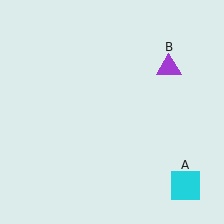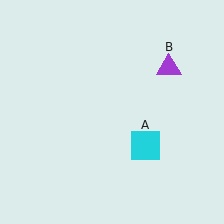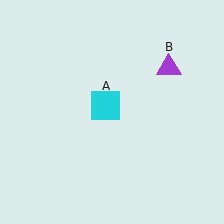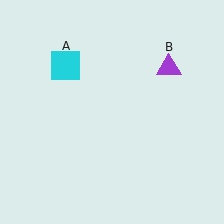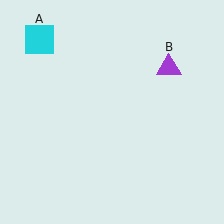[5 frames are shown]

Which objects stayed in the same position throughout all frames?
Purple triangle (object B) remained stationary.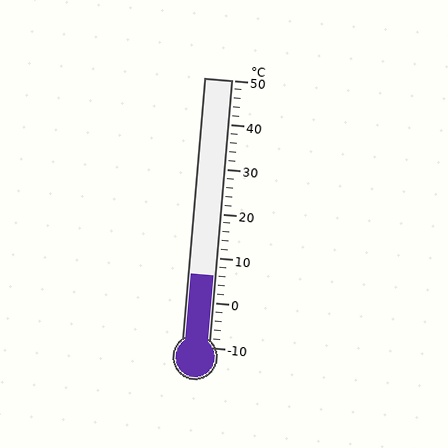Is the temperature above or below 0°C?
The temperature is above 0°C.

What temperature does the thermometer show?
The thermometer shows approximately 6°C.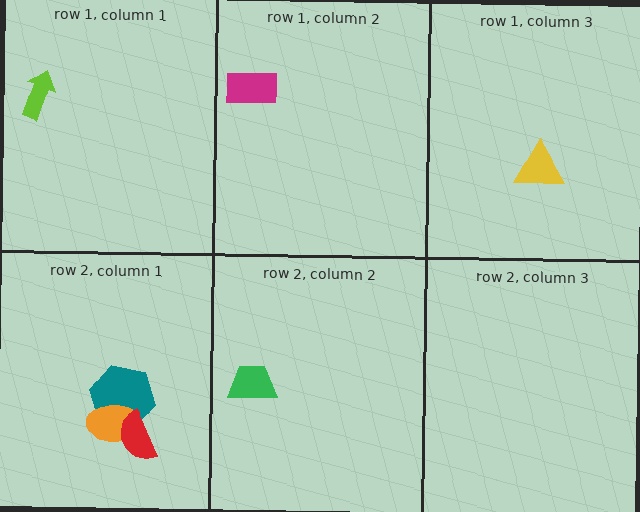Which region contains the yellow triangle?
The row 1, column 3 region.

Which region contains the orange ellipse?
The row 2, column 1 region.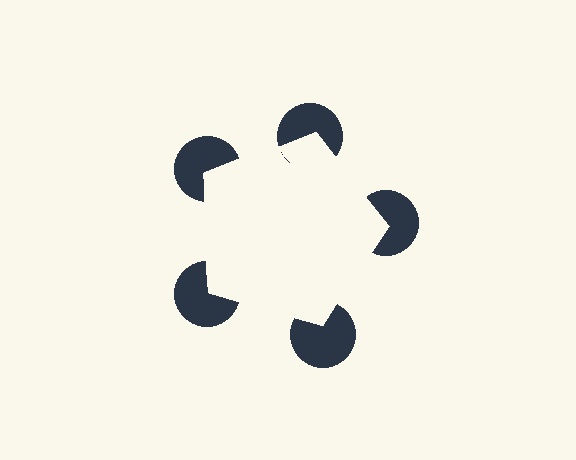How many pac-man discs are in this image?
There are 5 — one at each vertex of the illusory pentagon.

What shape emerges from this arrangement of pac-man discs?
An illusory pentagon — its edges are inferred from the aligned wedge cuts in the pac-man discs, not physically drawn.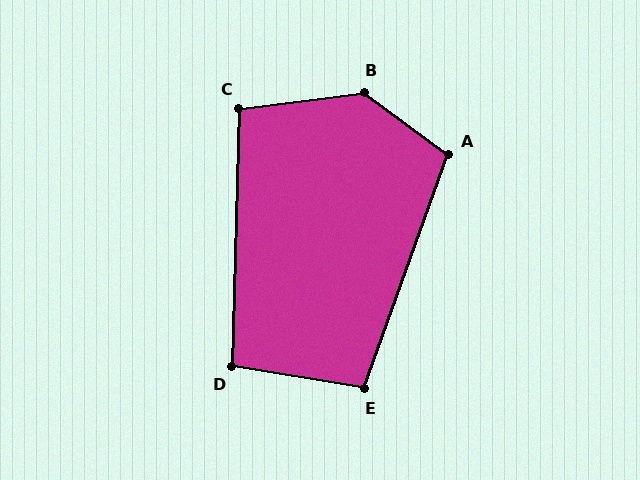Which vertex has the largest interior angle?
B, at approximately 136 degrees.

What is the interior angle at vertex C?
Approximately 99 degrees (obtuse).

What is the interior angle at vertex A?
Approximately 107 degrees (obtuse).